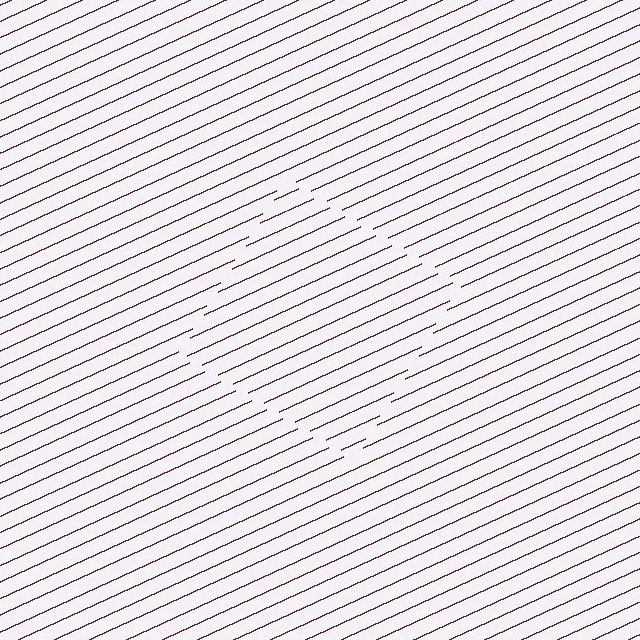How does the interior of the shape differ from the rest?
The interior of the shape contains the same grating, shifted by half a period — the contour is defined by the phase discontinuity where line-ends from the inner and outer gratings abut.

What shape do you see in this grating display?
An illusory square. The interior of the shape contains the same grating, shifted by half a period — the contour is defined by the phase discontinuity where line-ends from the inner and outer gratings abut.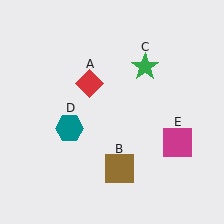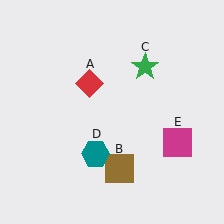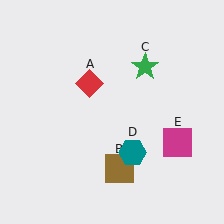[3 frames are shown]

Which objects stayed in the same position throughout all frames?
Red diamond (object A) and brown square (object B) and green star (object C) and magenta square (object E) remained stationary.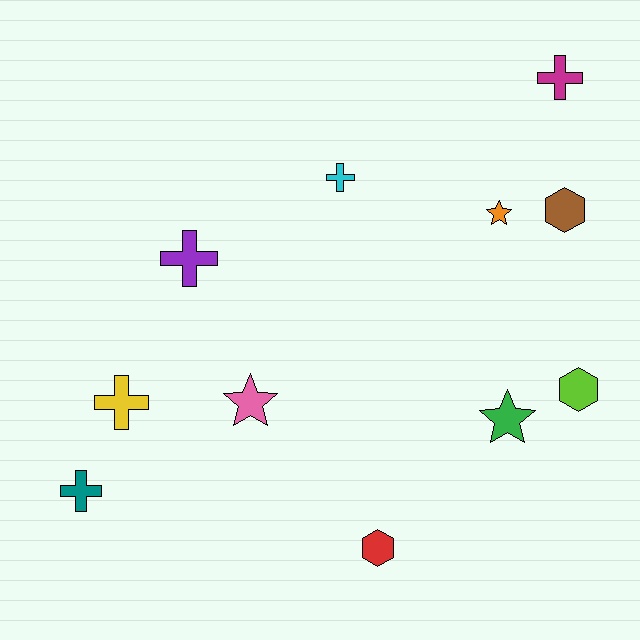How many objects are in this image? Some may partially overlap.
There are 11 objects.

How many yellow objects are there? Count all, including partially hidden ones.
There is 1 yellow object.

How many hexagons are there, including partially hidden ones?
There are 3 hexagons.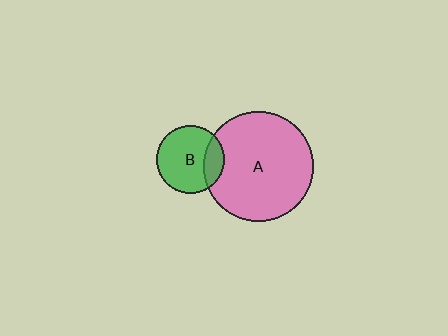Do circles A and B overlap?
Yes.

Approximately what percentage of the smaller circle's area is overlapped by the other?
Approximately 20%.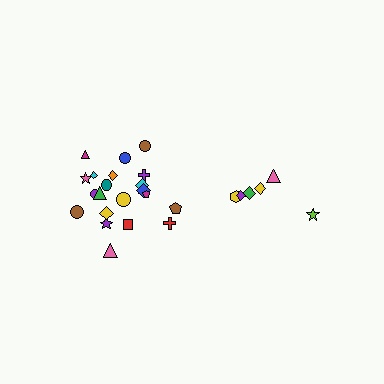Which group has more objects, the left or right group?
The left group.